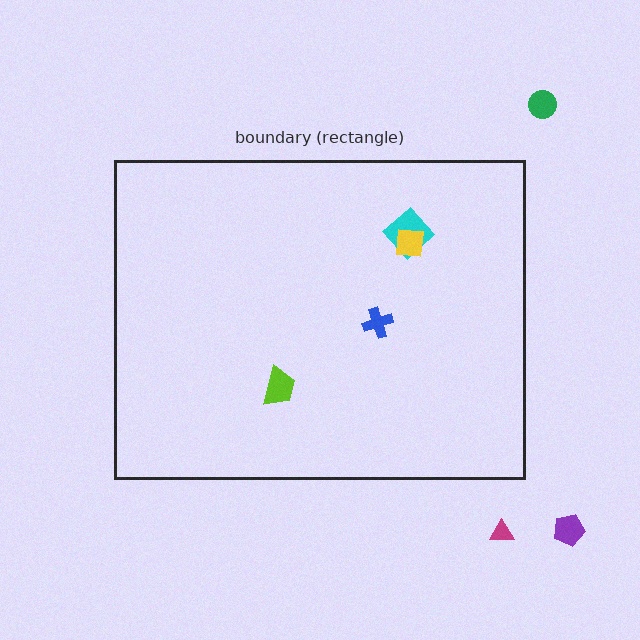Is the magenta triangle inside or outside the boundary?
Outside.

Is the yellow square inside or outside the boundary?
Inside.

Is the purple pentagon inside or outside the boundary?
Outside.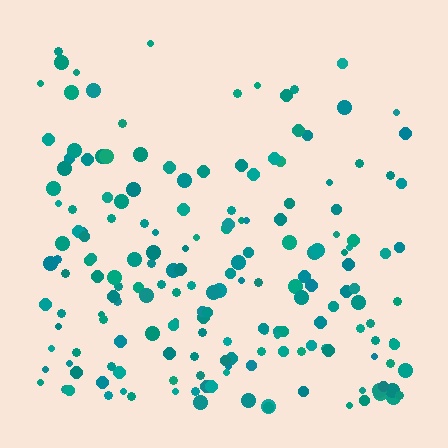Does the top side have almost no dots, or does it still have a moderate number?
Still a moderate number, just noticeably fewer than the bottom.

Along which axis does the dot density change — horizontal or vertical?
Vertical.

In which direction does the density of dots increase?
From top to bottom, with the bottom side densest.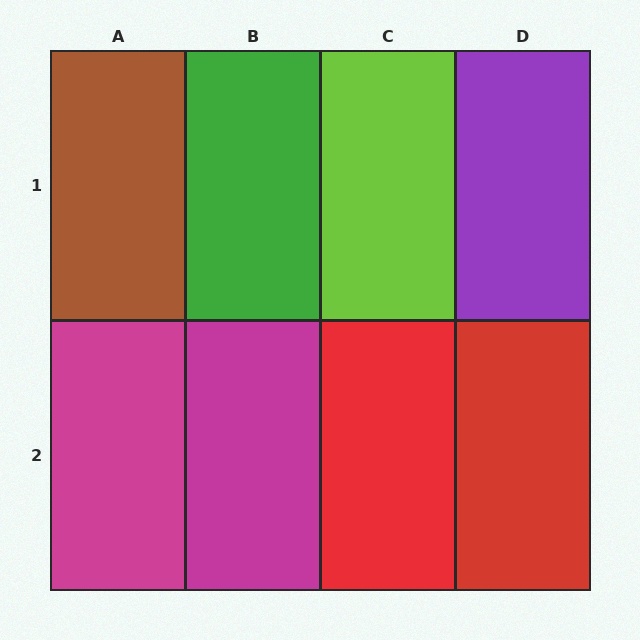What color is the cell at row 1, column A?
Brown.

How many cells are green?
1 cell is green.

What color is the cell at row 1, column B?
Green.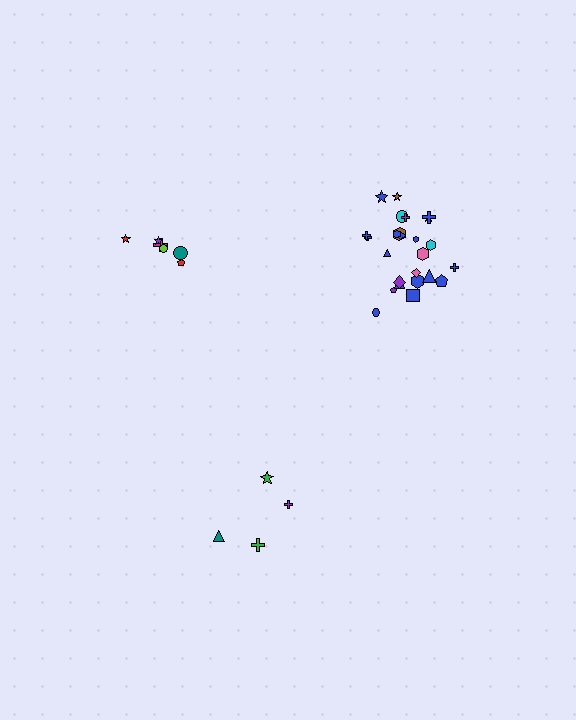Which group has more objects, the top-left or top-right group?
The top-right group.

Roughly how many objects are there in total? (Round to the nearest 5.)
Roughly 35 objects in total.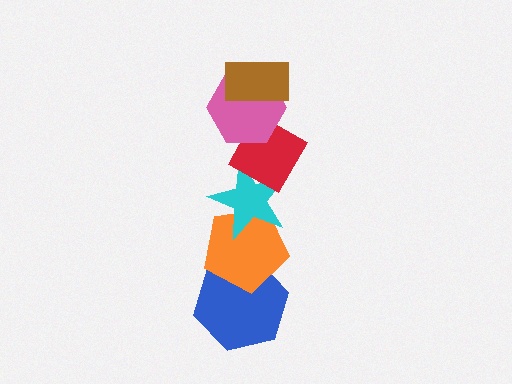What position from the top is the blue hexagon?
The blue hexagon is 6th from the top.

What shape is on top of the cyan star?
The red diamond is on top of the cyan star.